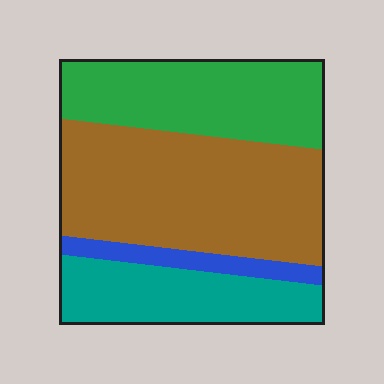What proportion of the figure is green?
Green takes up between a quarter and a half of the figure.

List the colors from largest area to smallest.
From largest to smallest: brown, green, teal, blue.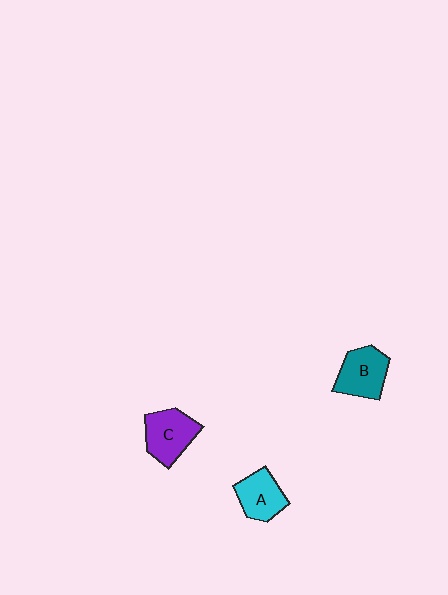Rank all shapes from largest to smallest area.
From largest to smallest: C (purple), B (teal), A (cyan).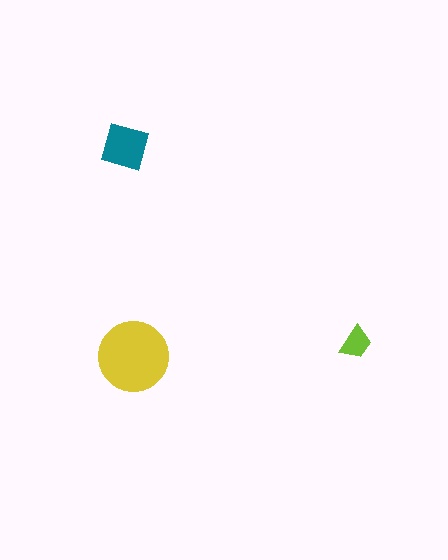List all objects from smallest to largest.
The lime trapezoid, the teal square, the yellow circle.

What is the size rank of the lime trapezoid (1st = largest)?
3rd.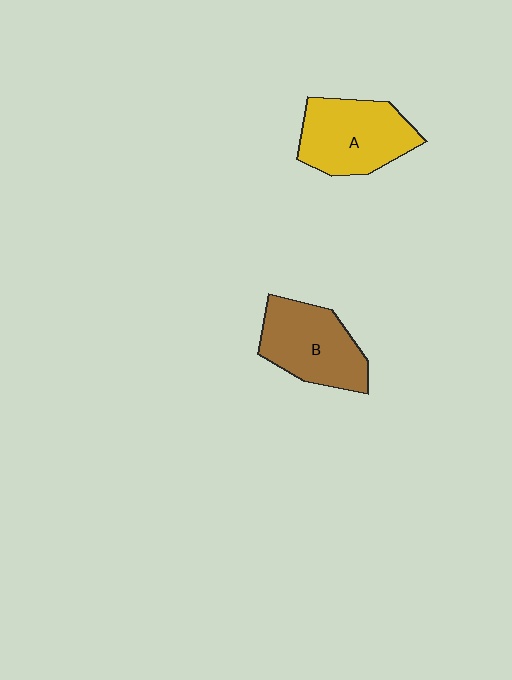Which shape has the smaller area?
Shape B (brown).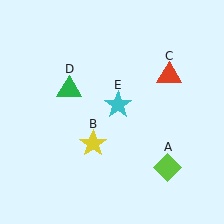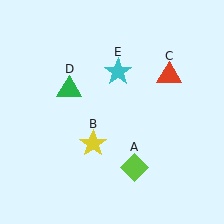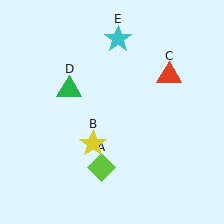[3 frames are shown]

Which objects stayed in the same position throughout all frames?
Yellow star (object B) and red triangle (object C) and green triangle (object D) remained stationary.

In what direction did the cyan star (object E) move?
The cyan star (object E) moved up.